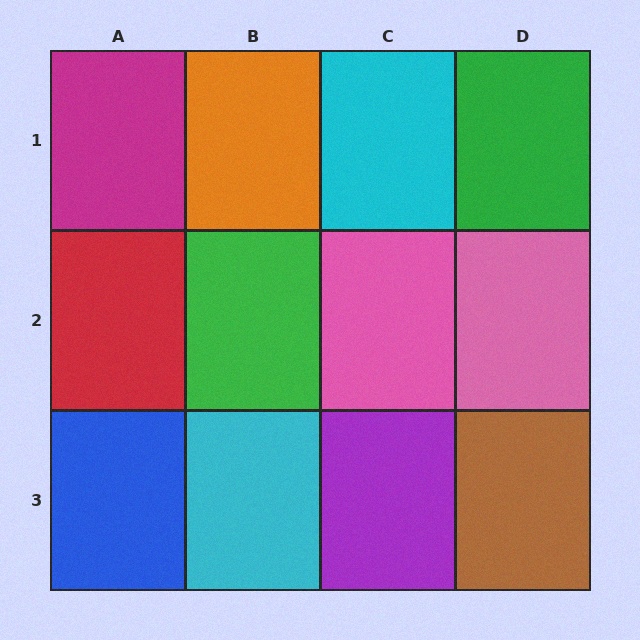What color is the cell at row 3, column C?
Purple.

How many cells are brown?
1 cell is brown.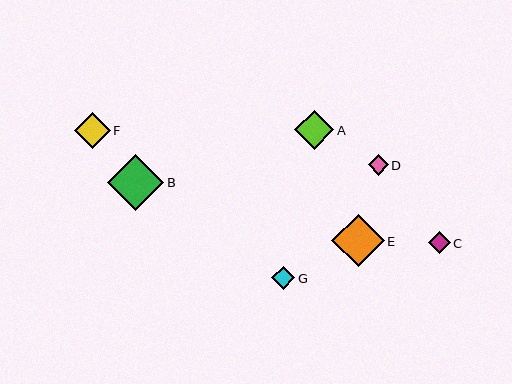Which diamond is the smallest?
Diamond D is the smallest with a size of approximately 20 pixels.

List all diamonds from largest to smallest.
From largest to smallest: B, E, A, F, G, C, D.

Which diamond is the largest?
Diamond B is the largest with a size of approximately 56 pixels.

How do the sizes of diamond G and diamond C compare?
Diamond G and diamond C are approximately the same size.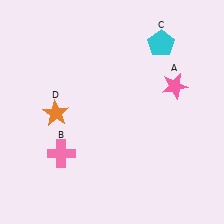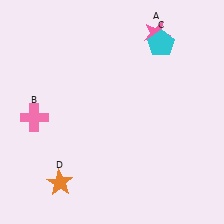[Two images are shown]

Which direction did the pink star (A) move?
The pink star (A) moved up.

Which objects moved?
The objects that moved are: the pink star (A), the pink cross (B), the orange star (D).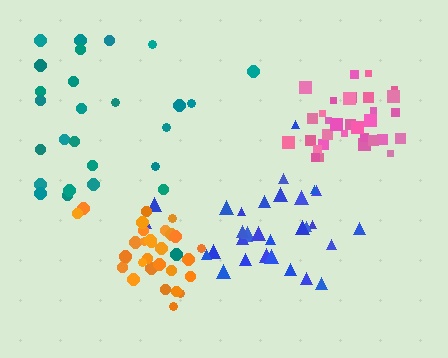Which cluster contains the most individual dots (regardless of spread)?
Pink (33).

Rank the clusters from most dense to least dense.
pink, orange, blue, teal.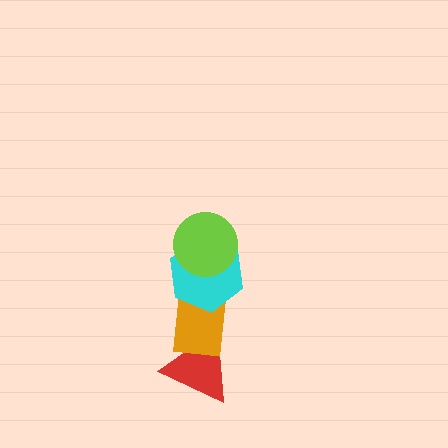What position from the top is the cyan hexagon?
The cyan hexagon is 2nd from the top.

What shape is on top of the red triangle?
The orange rectangle is on top of the red triangle.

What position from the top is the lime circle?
The lime circle is 1st from the top.